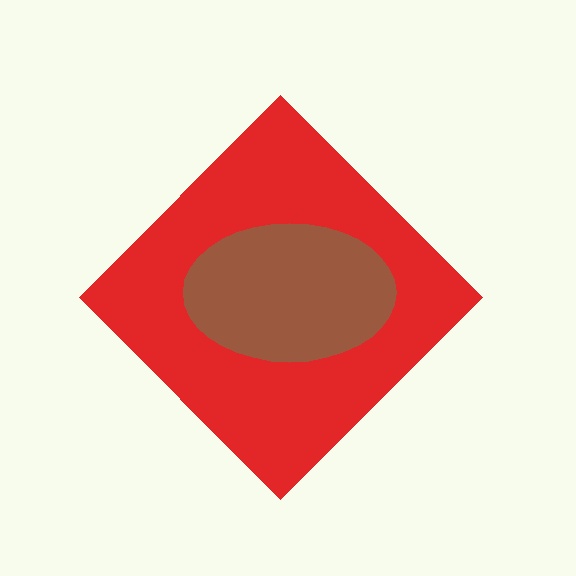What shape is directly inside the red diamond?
The brown ellipse.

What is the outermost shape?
The red diamond.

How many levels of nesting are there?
2.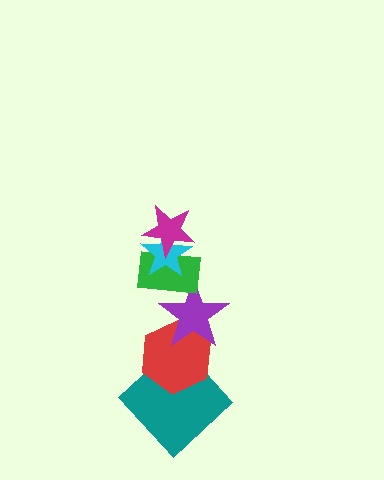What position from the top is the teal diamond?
The teal diamond is 6th from the top.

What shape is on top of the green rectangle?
The cyan star is on top of the green rectangle.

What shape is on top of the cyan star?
The magenta star is on top of the cyan star.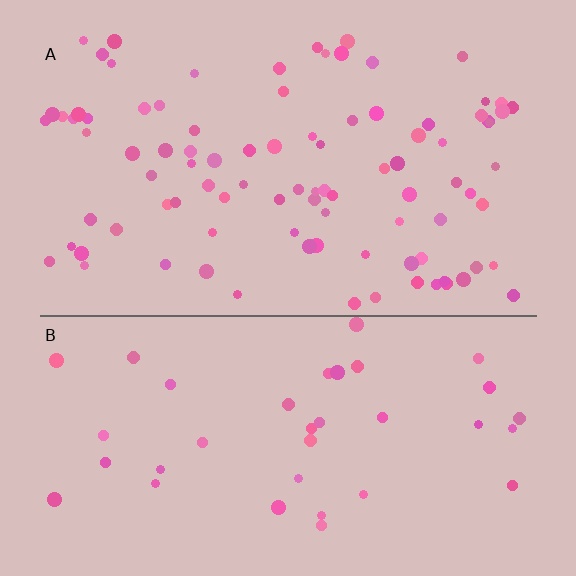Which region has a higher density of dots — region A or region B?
A (the top).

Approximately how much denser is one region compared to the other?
Approximately 2.5× — region A over region B.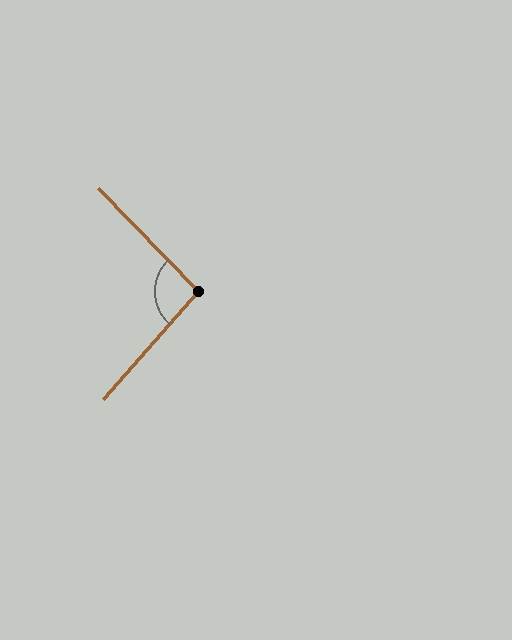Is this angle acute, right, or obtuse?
It is approximately a right angle.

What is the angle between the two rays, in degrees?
Approximately 95 degrees.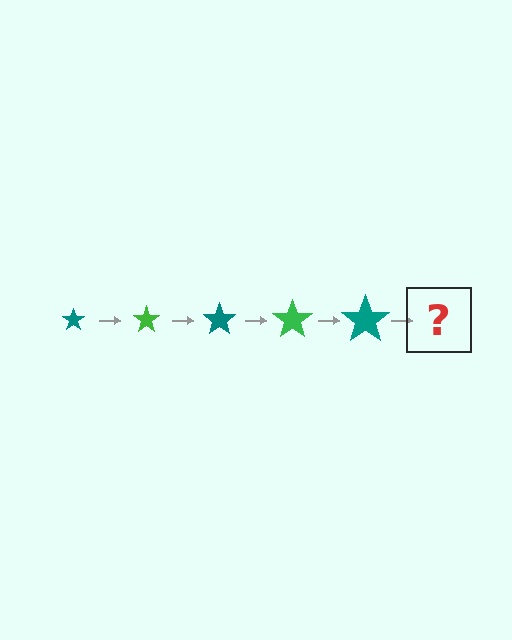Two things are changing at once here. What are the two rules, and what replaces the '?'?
The two rules are that the star grows larger each step and the color cycles through teal and green. The '?' should be a green star, larger than the previous one.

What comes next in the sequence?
The next element should be a green star, larger than the previous one.